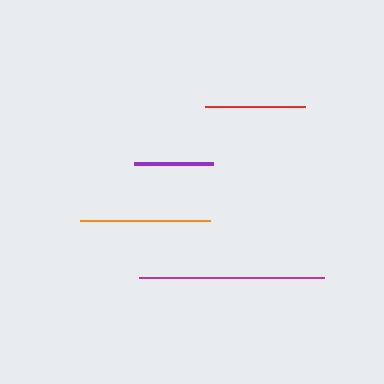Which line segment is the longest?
The magenta line is the longest at approximately 185 pixels.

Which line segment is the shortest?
The purple line is the shortest at approximately 79 pixels.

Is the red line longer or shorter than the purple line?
The red line is longer than the purple line.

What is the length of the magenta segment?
The magenta segment is approximately 185 pixels long.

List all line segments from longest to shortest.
From longest to shortest: magenta, orange, red, purple.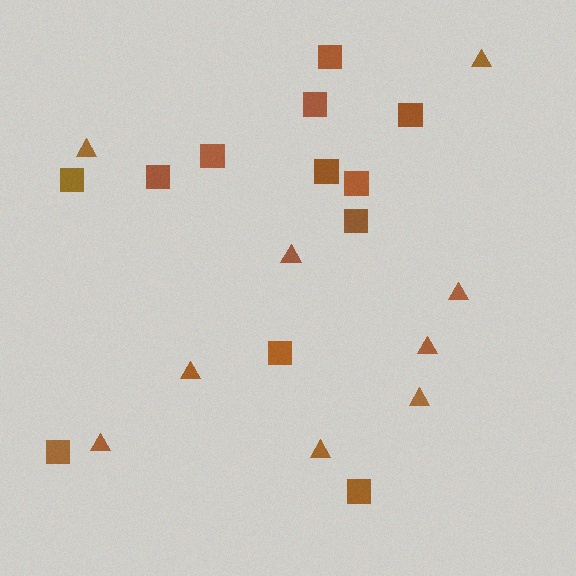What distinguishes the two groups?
There are 2 groups: one group of triangles (9) and one group of squares (12).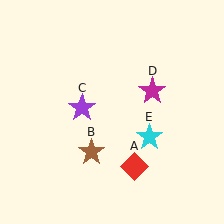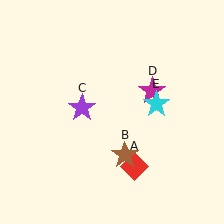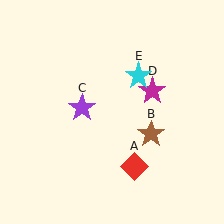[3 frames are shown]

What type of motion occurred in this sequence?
The brown star (object B), cyan star (object E) rotated counterclockwise around the center of the scene.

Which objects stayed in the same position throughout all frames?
Red diamond (object A) and purple star (object C) and magenta star (object D) remained stationary.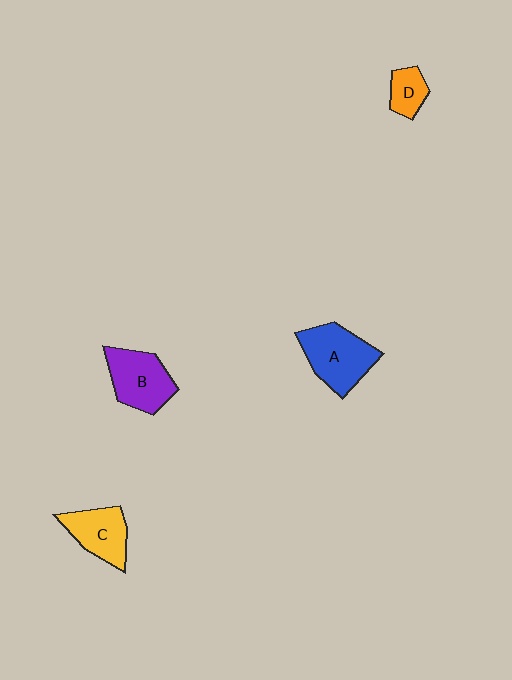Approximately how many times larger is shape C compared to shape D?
Approximately 1.8 times.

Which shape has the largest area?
Shape A (blue).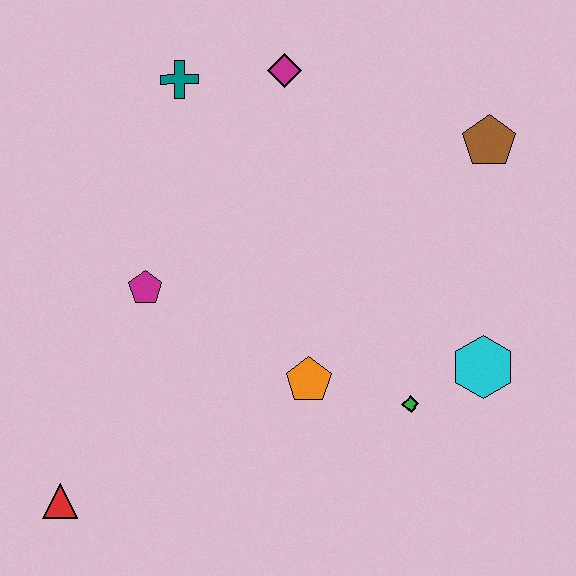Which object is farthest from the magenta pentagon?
The brown pentagon is farthest from the magenta pentagon.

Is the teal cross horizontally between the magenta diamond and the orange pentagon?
No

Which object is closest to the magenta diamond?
The teal cross is closest to the magenta diamond.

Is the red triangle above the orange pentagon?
No